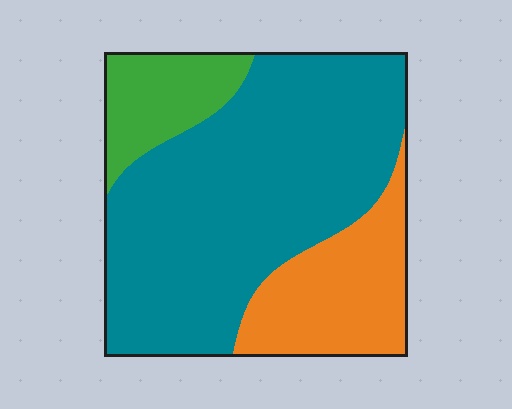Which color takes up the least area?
Green, at roughly 15%.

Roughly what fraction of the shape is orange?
Orange takes up less than a quarter of the shape.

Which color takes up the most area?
Teal, at roughly 65%.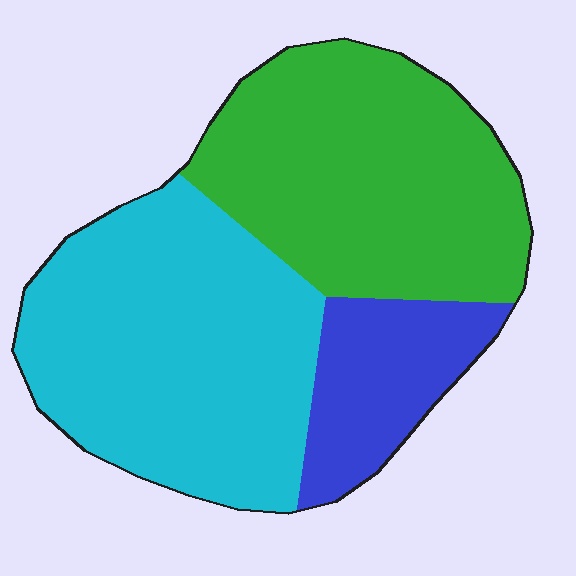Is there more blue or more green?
Green.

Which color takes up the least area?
Blue, at roughly 15%.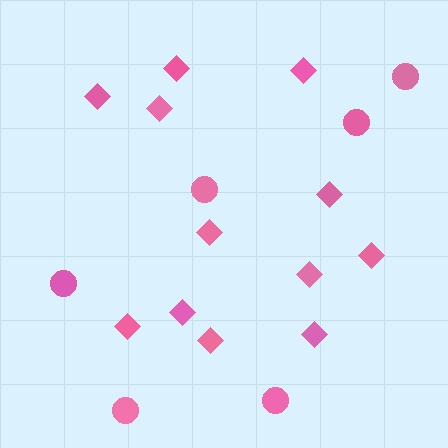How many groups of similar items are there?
There are 2 groups: one group of circles (6) and one group of diamonds (12).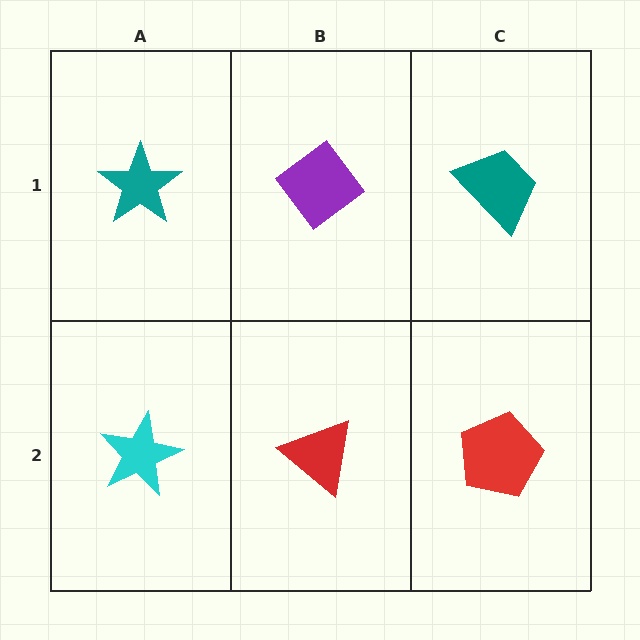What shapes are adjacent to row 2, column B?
A purple diamond (row 1, column B), a cyan star (row 2, column A), a red pentagon (row 2, column C).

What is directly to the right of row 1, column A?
A purple diamond.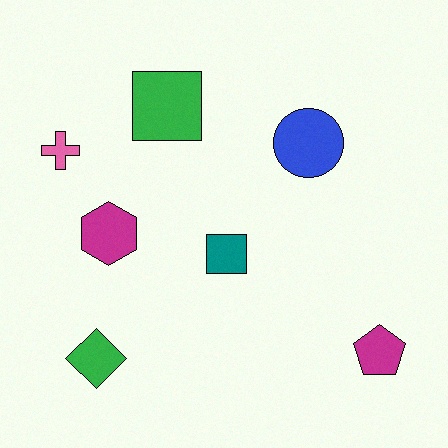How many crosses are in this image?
There is 1 cross.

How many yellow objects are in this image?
There are no yellow objects.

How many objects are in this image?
There are 7 objects.